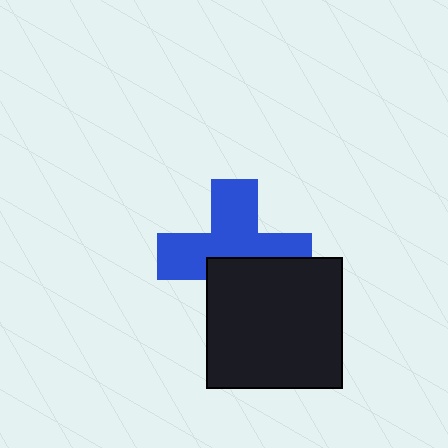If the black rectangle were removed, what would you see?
You would see the complete blue cross.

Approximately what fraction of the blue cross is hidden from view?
Roughly 40% of the blue cross is hidden behind the black rectangle.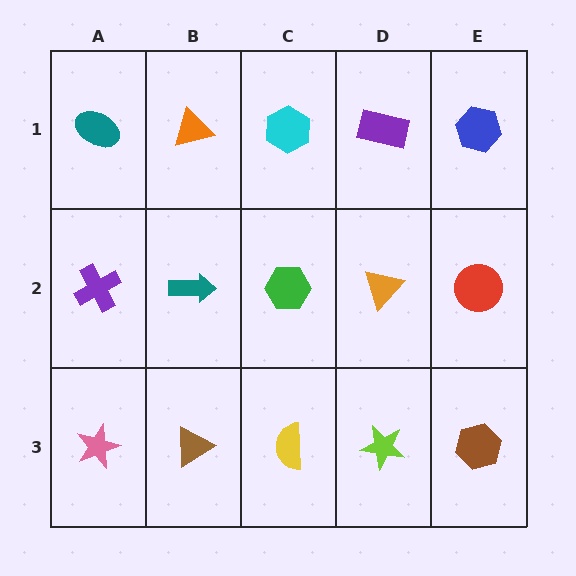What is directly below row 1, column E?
A red circle.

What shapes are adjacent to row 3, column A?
A purple cross (row 2, column A), a brown triangle (row 3, column B).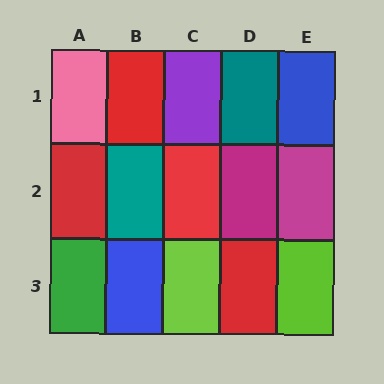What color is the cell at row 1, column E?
Blue.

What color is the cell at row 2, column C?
Red.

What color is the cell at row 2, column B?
Teal.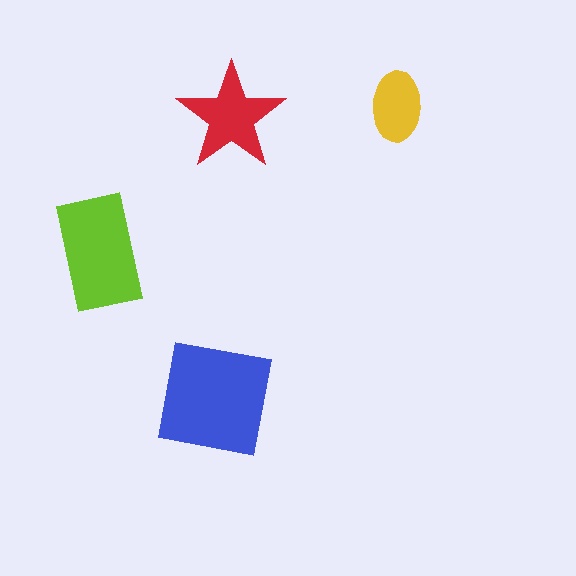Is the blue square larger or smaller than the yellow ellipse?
Larger.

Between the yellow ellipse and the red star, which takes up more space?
The red star.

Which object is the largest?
The blue square.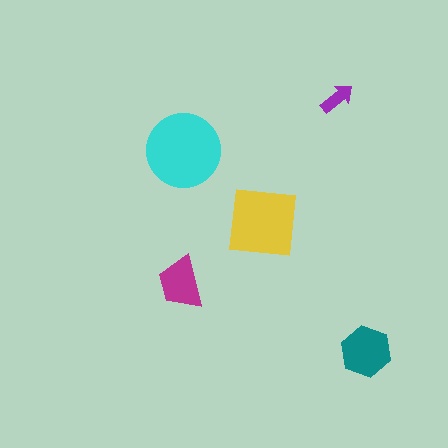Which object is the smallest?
The purple arrow.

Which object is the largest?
The cyan circle.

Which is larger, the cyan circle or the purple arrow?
The cyan circle.